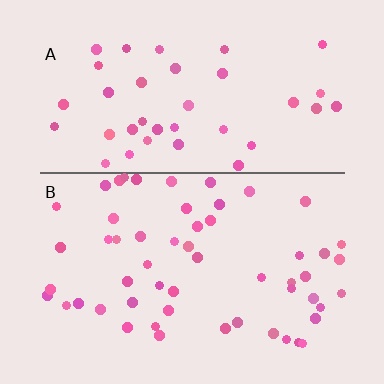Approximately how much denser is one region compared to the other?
Approximately 1.4× — region B over region A.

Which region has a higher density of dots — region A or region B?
B (the bottom).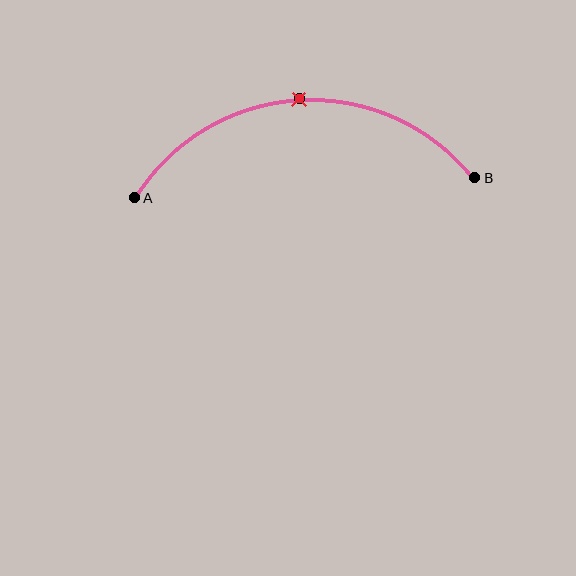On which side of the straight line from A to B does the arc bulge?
The arc bulges above the straight line connecting A and B.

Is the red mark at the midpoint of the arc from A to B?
Yes. The red mark lies on the arc at equal arc-length from both A and B — it is the arc midpoint.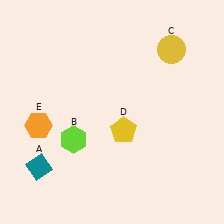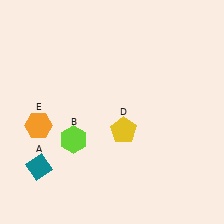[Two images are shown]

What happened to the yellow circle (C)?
The yellow circle (C) was removed in Image 2. It was in the top-right area of Image 1.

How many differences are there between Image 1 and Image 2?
There is 1 difference between the two images.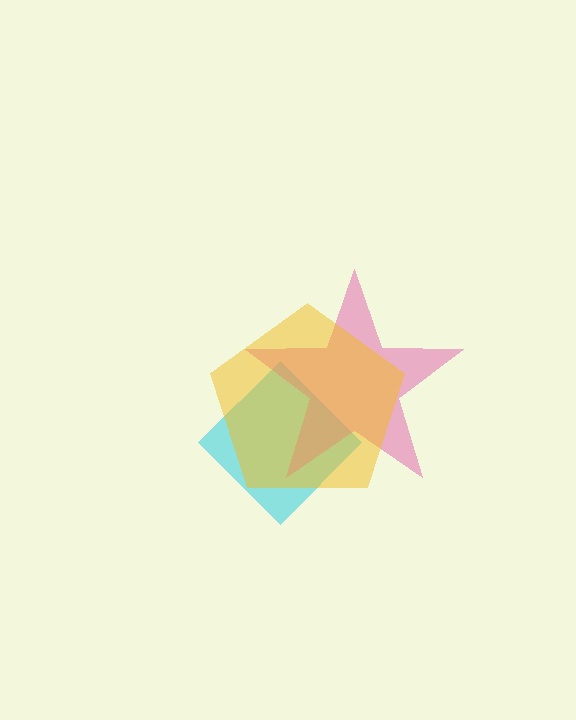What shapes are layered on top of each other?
The layered shapes are: a cyan diamond, a pink star, a yellow pentagon.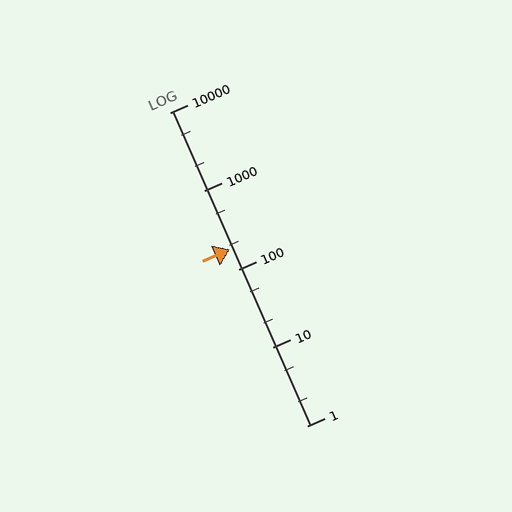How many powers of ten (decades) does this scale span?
The scale spans 4 decades, from 1 to 10000.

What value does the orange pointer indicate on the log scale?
The pointer indicates approximately 180.